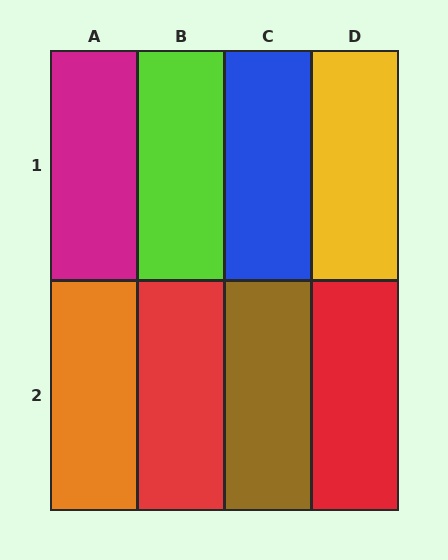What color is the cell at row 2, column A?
Orange.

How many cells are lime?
1 cell is lime.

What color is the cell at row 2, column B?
Red.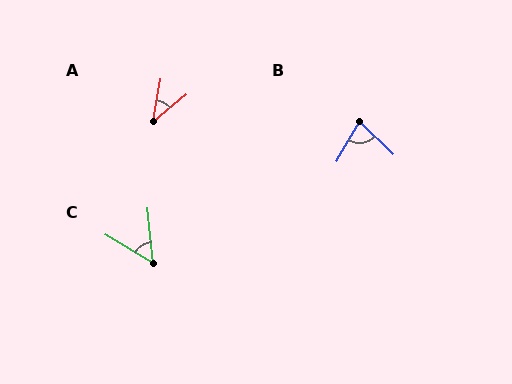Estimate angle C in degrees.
Approximately 54 degrees.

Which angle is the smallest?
A, at approximately 41 degrees.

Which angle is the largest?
B, at approximately 76 degrees.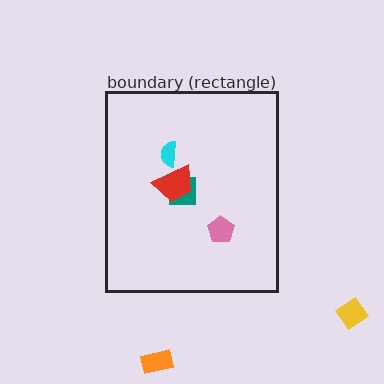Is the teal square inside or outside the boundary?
Inside.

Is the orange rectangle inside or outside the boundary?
Outside.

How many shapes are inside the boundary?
4 inside, 2 outside.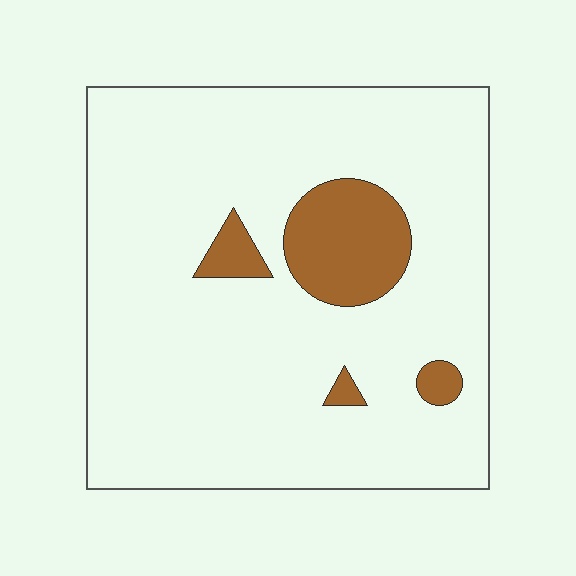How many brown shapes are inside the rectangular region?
4.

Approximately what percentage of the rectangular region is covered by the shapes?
Approximately 10%.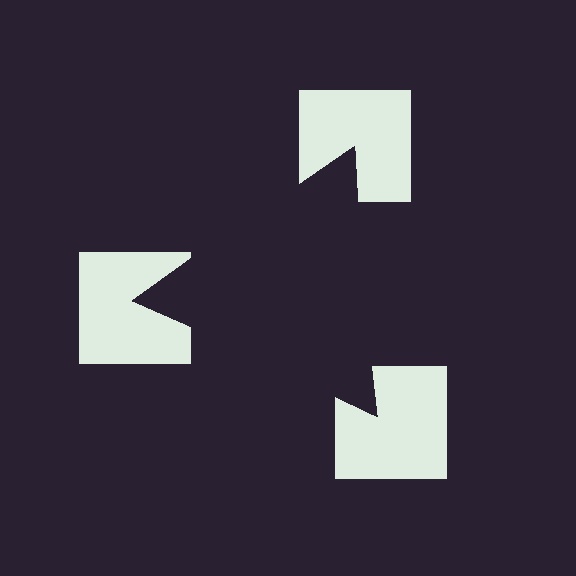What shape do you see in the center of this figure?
An illusory triangle — its edges are inferred from the aligned wedge cuts in the notched squares, not physically drawn.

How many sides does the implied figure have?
3 sides.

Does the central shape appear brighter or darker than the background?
It typically appears slightly darker than the background, even though no actual brightness change is drawn.